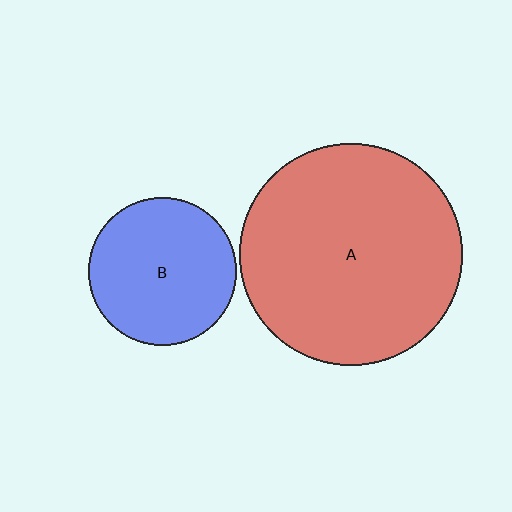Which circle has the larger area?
Circle A (red).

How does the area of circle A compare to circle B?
Approximately 2.3 times.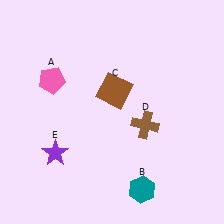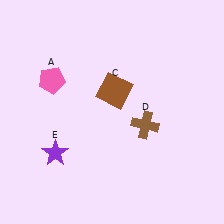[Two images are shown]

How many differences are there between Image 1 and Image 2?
There is 1 difference between the two images.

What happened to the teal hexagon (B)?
The teal hexagon (B) was removed in Image 2. It was in the bottom-right area of Image 1.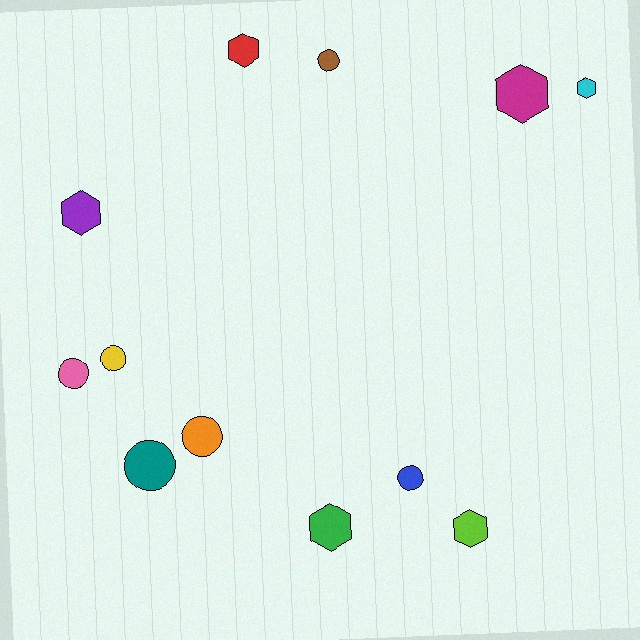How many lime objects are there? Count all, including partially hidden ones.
There is 1 lime object.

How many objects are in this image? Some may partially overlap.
There are 12 objects.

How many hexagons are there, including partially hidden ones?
There are 6 hexagons.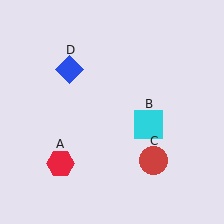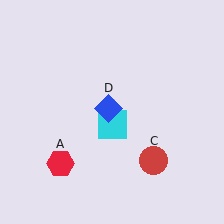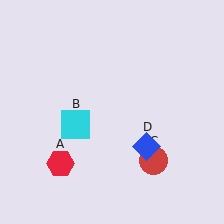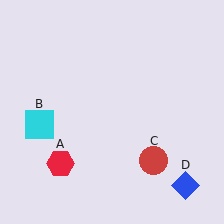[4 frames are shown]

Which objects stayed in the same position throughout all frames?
Red hexagon (object A) and red circle (object C) remained stationary.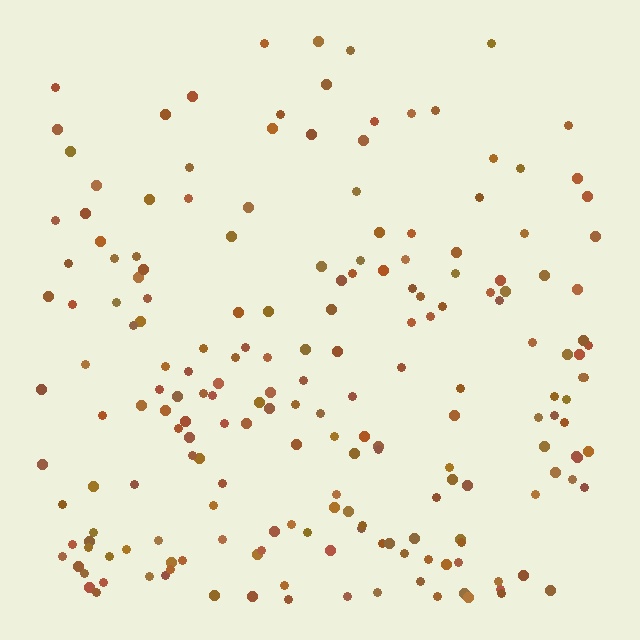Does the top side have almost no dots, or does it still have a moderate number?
Still a moderate number, just noticeably fewer than the bottom.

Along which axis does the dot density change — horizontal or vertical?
Vertical.